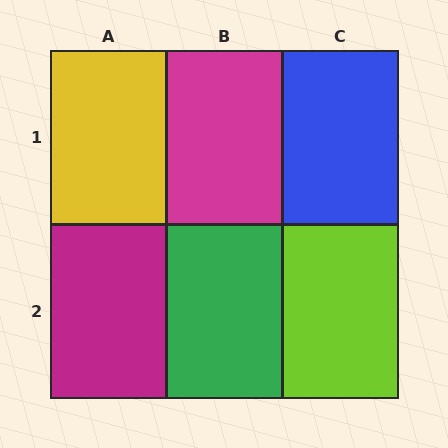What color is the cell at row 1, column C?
Blue.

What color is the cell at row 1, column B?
Magenta.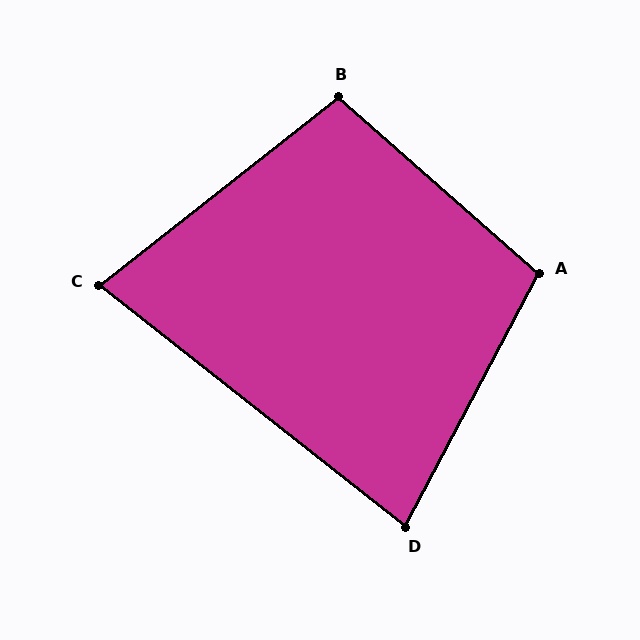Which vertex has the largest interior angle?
A, at approximately 104 degrees.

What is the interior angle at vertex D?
Approximately 80 degrees (acute).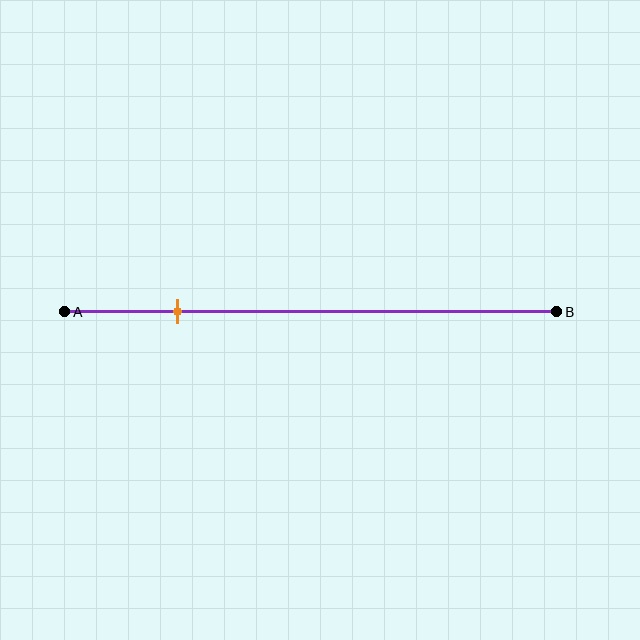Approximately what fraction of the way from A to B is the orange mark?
The orange mark is approximately 25% of the way from A to B.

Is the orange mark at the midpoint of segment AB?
No, the mark is at about 25% from A, not at the 50% midpoint.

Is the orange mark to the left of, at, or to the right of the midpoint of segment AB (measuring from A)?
The orange mark is to the left of the midpoint of segment AB.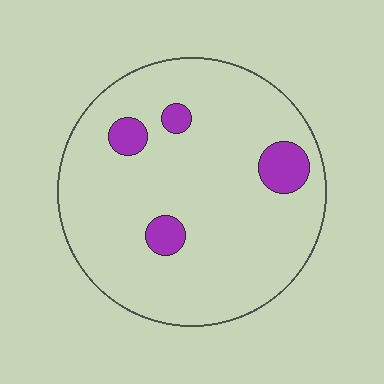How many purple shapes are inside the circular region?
4.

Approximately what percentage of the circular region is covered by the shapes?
Approximately 10%.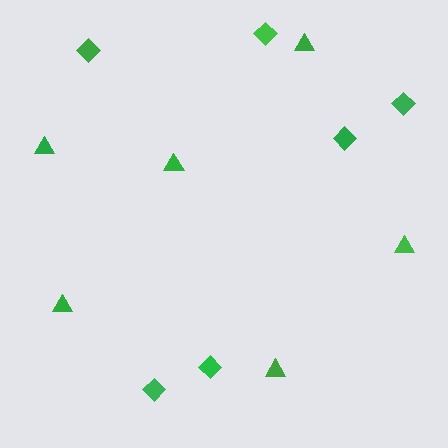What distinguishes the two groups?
There are 2 groups: one group of diamonds (6) and one group of triangles (6).